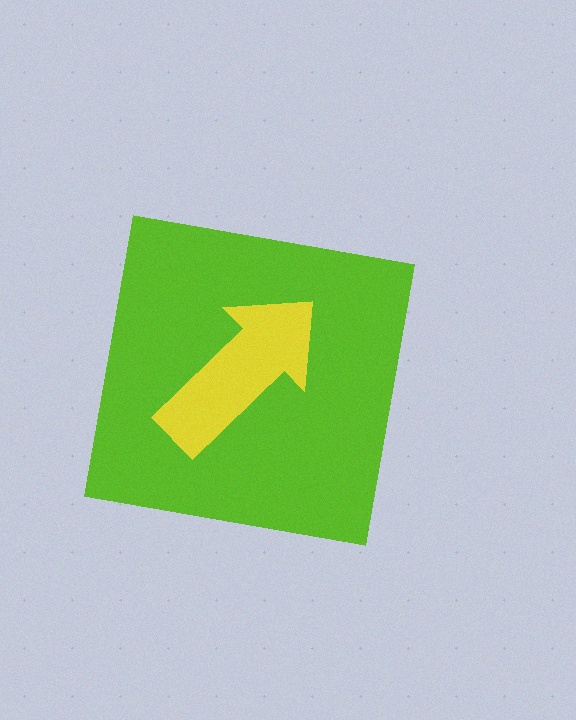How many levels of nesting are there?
2.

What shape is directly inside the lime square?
The yellow arrow.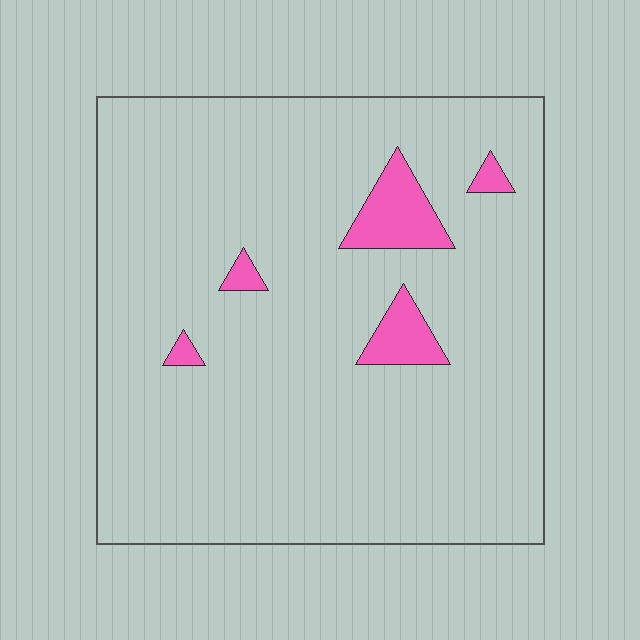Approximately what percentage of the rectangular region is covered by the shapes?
Approximately 5%.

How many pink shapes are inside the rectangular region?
5.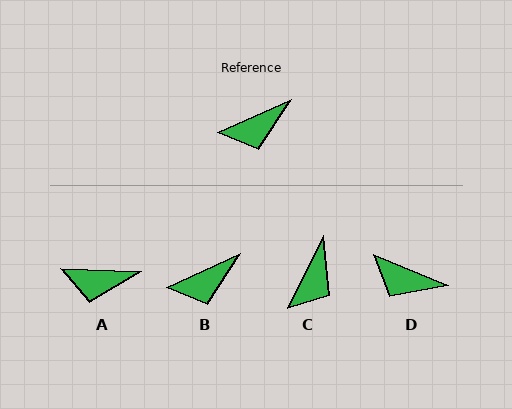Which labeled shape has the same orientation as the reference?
B.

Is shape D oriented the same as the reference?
No, it is off by about 47 degrees.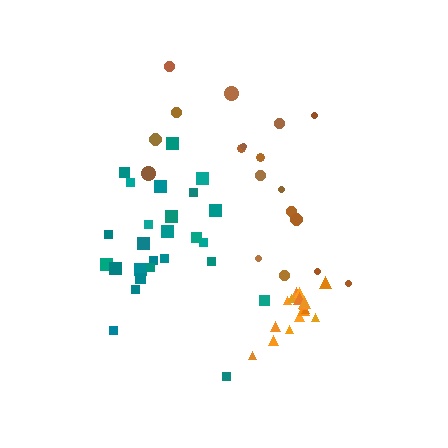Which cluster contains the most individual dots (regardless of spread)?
Teal (26).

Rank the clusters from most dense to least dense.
orange, teal, brown.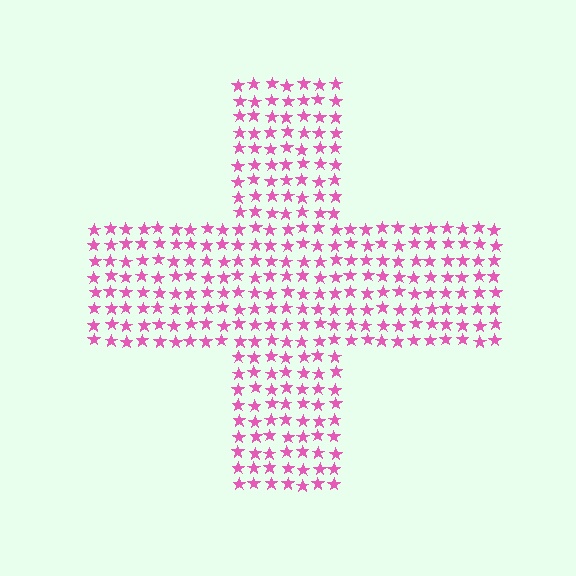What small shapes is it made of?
It is made of small stars.